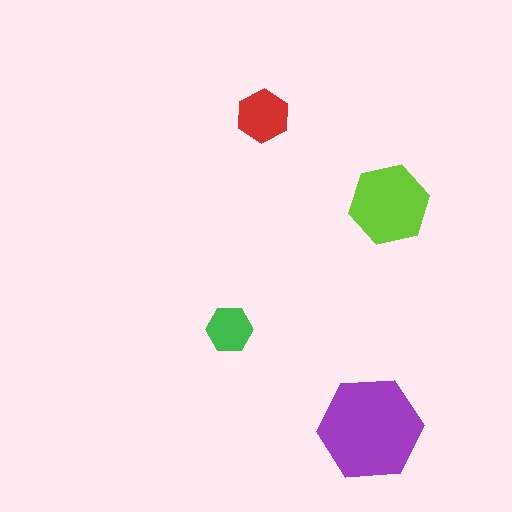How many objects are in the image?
There are 4 objects in the image.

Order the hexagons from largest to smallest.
the purple one, the lime one, the red one, the green one.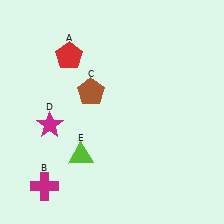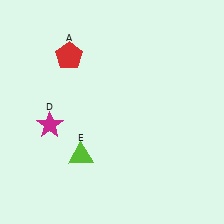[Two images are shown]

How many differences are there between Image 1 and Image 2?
There are 2 differences between the two images.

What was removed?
The magenta cross (B), the brown pentagon (C) were removed in Image 2.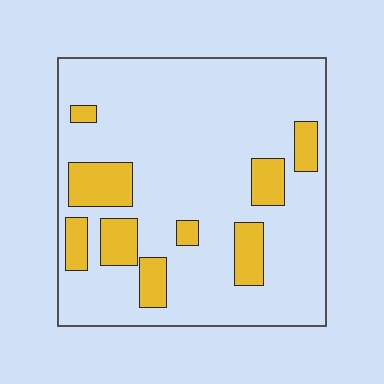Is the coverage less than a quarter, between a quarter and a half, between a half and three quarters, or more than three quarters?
Less than a quarter.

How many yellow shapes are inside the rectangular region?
9.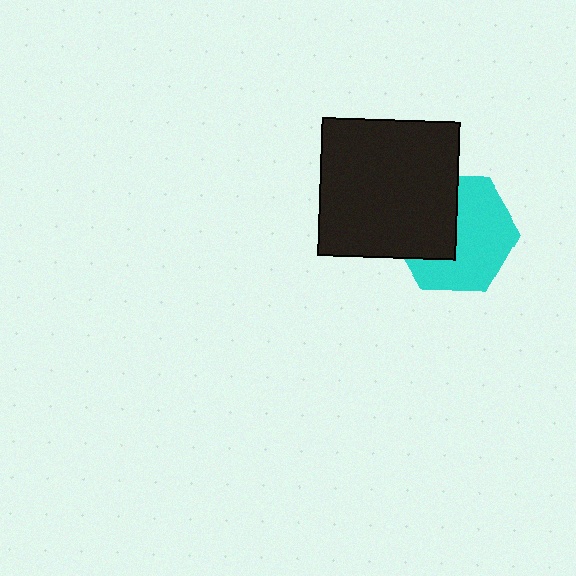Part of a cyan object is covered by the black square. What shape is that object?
It is a hexagon.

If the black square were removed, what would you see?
You would see the complete cyan hexagon.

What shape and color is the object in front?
The object in front is a black square.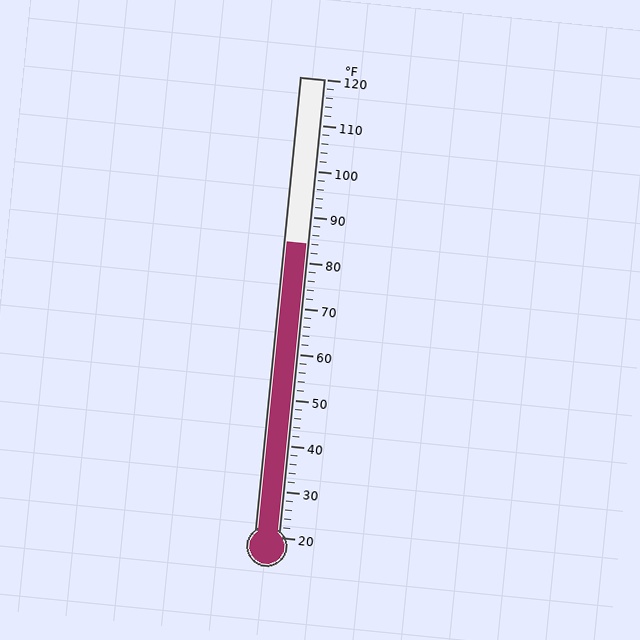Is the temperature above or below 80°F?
The temperature is above 80°F.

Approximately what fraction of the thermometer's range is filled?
The thermometer is filled to approximately 65% of its range.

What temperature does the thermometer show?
The thermometer shows approximately 84°F.